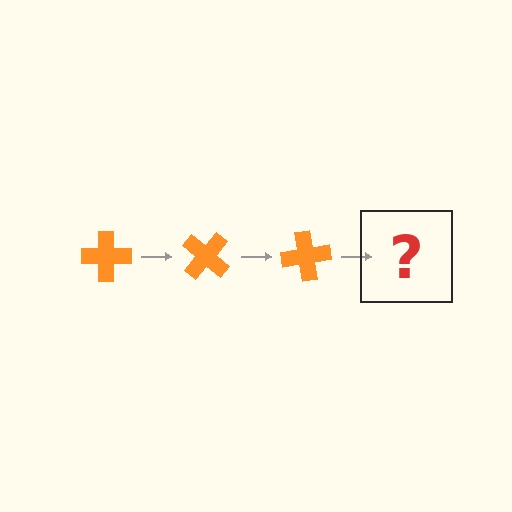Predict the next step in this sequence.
The next step is an orange cross rotated 120 degrees.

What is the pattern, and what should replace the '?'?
The pattern is that the cross rotates 40 degrees each step. The '?' should be an orange cross rotated 120 degrees.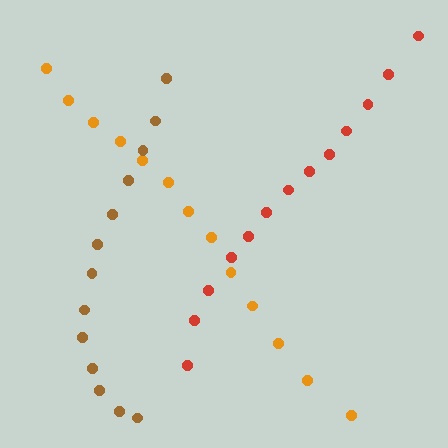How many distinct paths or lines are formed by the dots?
There are 3 distinct paths.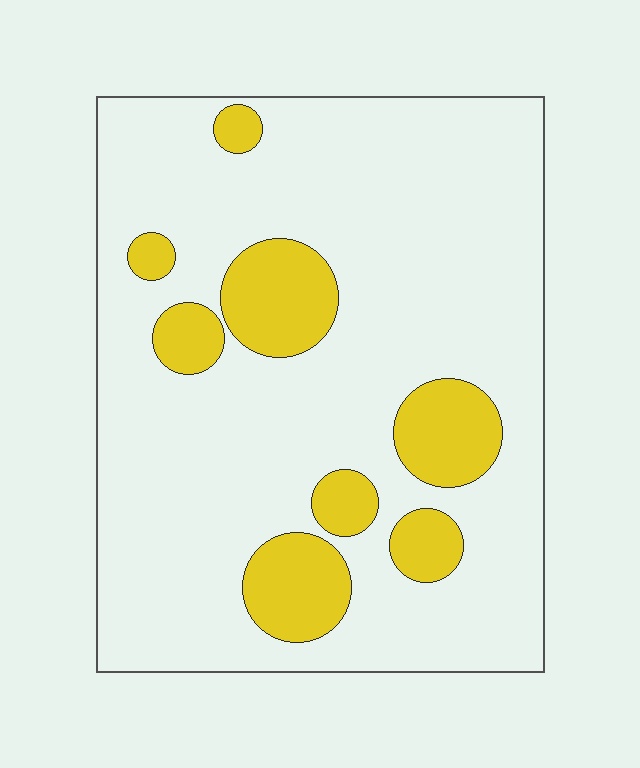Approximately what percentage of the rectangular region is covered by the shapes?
Approximately 20%.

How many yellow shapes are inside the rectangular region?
8.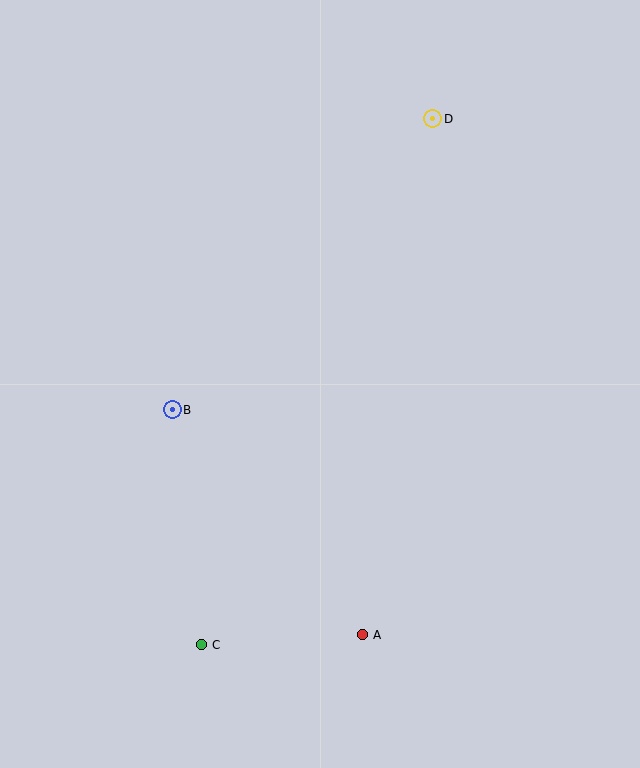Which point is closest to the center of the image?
Point B at (172, 410) is closest to the center.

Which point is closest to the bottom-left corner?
Point C is closest to the bottom-left corner.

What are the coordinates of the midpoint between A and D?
The midpoint between A and D is at (397, 377).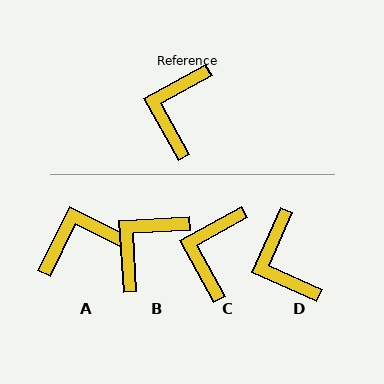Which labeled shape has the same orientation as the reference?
C.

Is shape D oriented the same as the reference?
No, it is off by about 37 degrees.